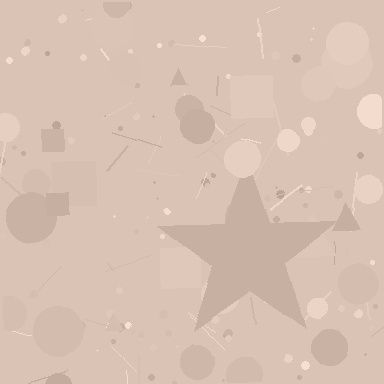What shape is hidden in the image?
A star is hidden in the image.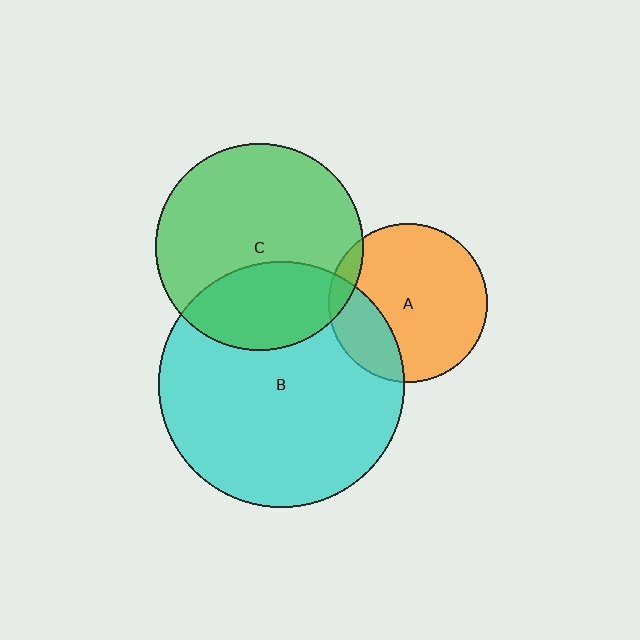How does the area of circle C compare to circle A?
Approximately 1.7 times.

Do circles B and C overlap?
Yes.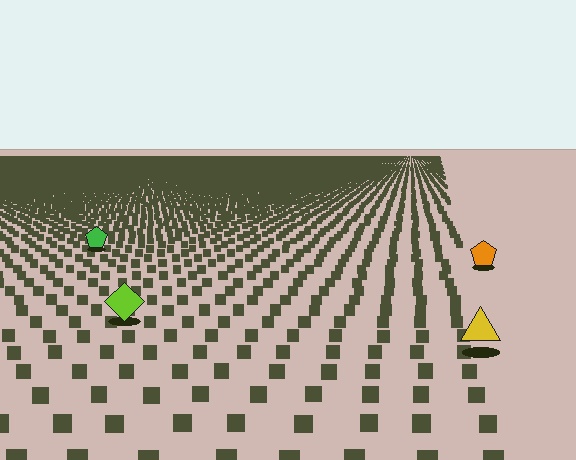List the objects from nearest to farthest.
From nearest to farthest: the yellow triangle, the lime diamond, the orange pentagon, the green pentagon.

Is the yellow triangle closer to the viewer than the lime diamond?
Yes. The yellow triangle is closer — you can tell from the texture gradient: the ground texture is coarser near it.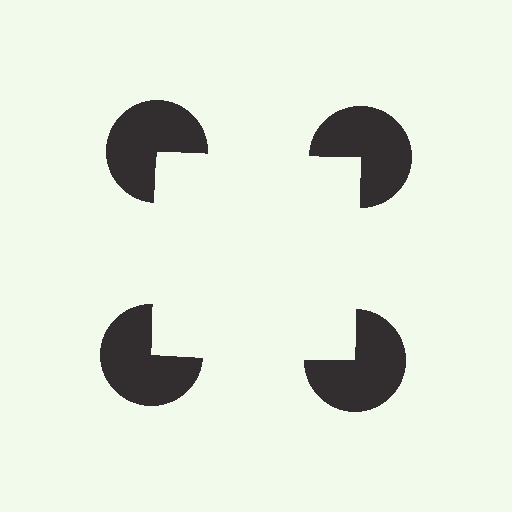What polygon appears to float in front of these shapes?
An illusory square — its edges are inferred from the aligned wedge cuts in the pac-man discs, not physically drawn.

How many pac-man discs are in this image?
There are 4 — one at each vertex of the illusory square.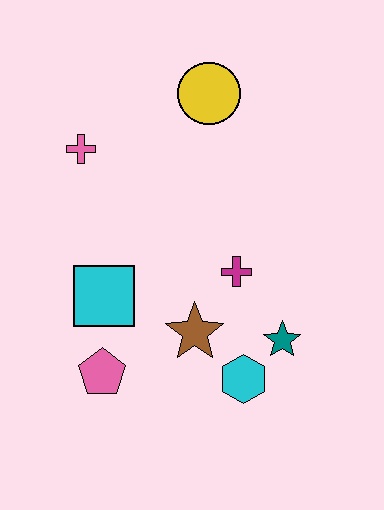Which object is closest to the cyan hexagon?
The teal star is closest to the cyan hexagon.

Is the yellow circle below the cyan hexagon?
No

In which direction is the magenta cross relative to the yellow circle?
The magenta cross is below the yellow circle.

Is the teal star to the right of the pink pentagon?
Yes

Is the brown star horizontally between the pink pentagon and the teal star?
Yes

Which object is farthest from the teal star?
The pink cross is farthest from the teal star.